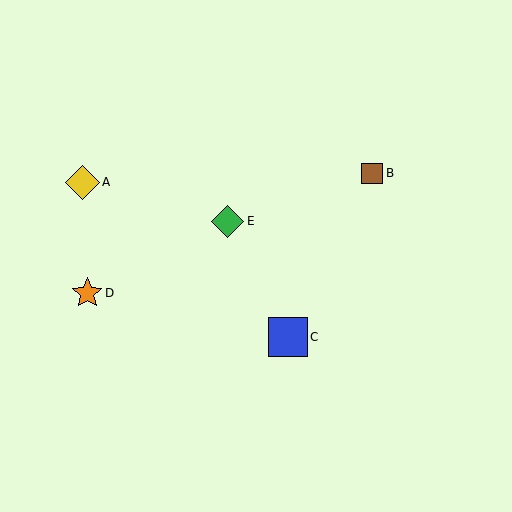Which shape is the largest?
The blue square (labeled C) is the largest.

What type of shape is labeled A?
Shape A is a yellow diamond.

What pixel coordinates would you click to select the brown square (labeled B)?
Click at (372, 173) to select the brown square B.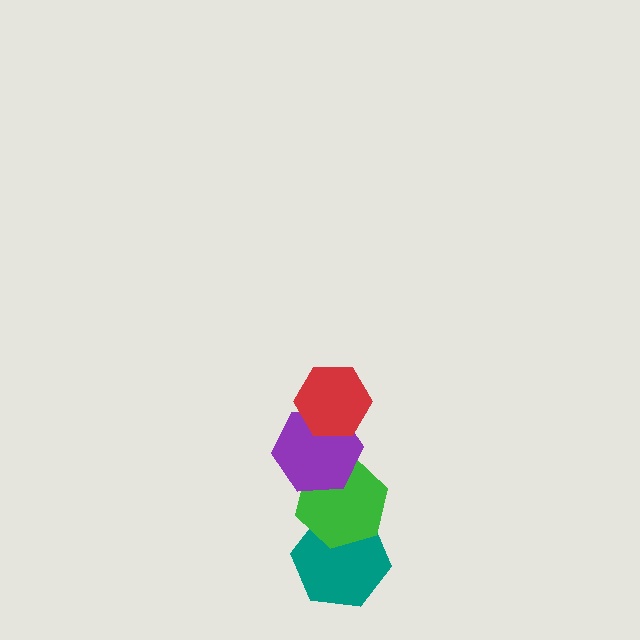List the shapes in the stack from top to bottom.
From top to bottom: the red hexagon, the purple hexagon, the green hexagon, the teal hexagon.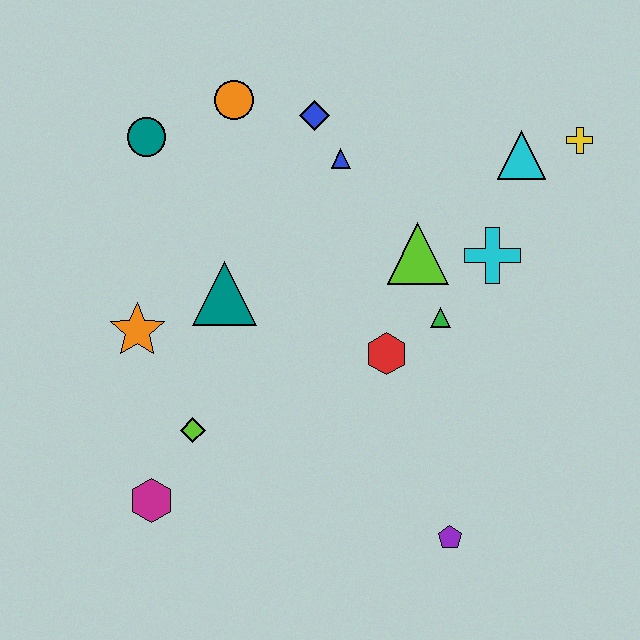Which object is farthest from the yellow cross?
The magenta hexagon is farthest from the yellow cross.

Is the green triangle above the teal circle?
No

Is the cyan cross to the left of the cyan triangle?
Yes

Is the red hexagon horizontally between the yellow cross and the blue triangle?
Yes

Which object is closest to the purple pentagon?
The red hexagon is closest to the purple pentagon.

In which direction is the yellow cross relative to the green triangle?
The yellow cross is above the green triangle.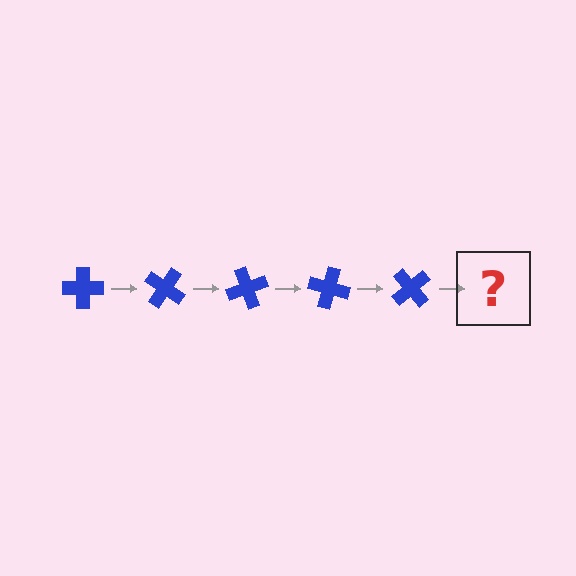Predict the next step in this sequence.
The next step is a blue cross rotated 175 degrees.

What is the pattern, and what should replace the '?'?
The pattern is that the cross rotates 35 degrees each step. The '?' should be a blue cross rotated 175 degrees.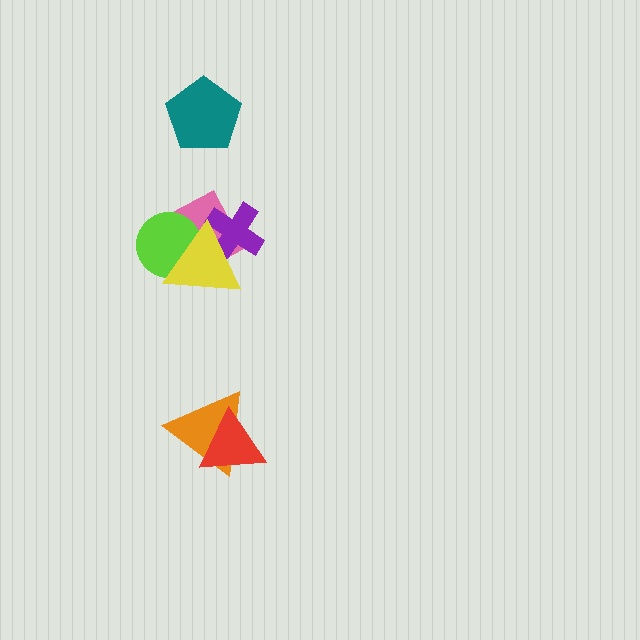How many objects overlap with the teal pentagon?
0 objects overlap with the teal pentagon.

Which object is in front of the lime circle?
The yellow triangle is in front of the lime circle.